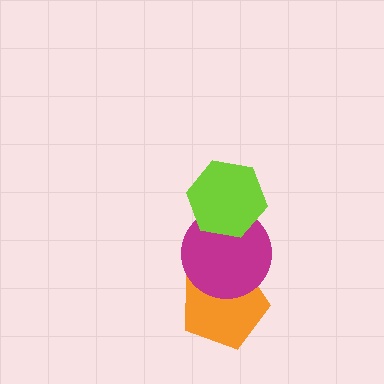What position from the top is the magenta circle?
The magenta circle is 2nd from the top.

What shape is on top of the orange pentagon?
The magenta circle is on top of the orange pentagon.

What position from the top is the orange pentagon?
The orange pentagon is 3rd from the top.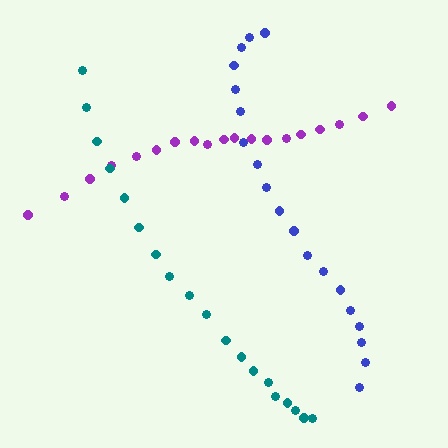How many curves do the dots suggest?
There are 3 distinct paths.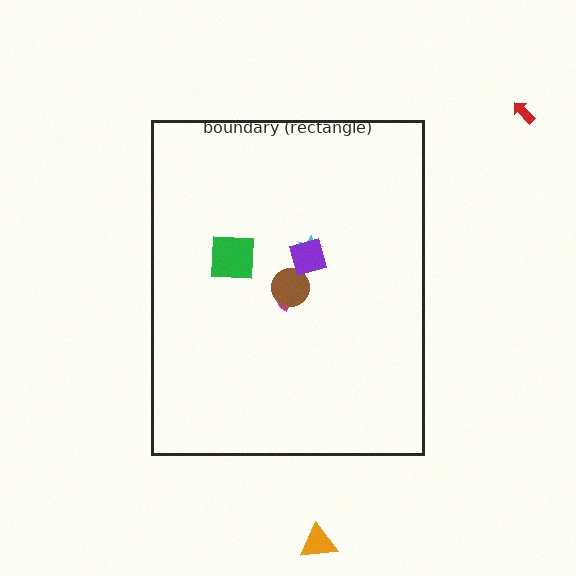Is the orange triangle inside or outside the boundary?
Outside.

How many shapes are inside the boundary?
5 inside, 2 outside.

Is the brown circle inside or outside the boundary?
Inside.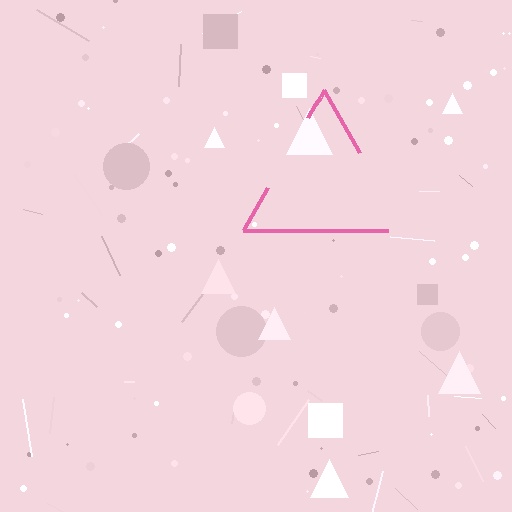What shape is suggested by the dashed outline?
The dashed outline suggests a triangle.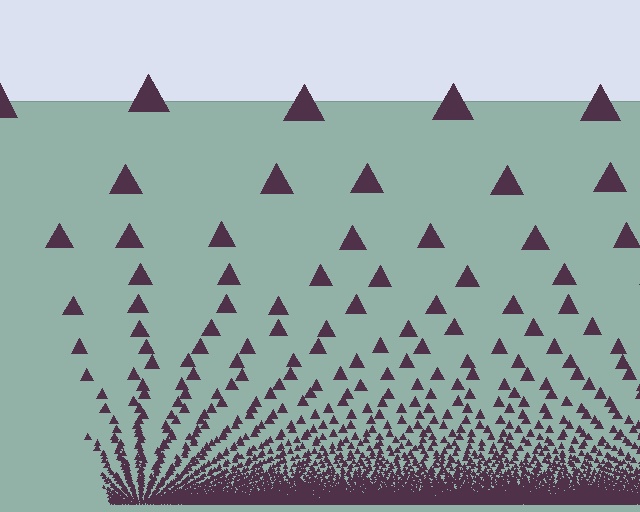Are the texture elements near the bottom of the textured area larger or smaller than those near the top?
Smaller. The gradient is inverted — elements near the bottom are smaller and denser.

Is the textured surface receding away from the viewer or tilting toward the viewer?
The surface appears to tilt toward the viewer. Texture elements get larger and sparser toward the top.